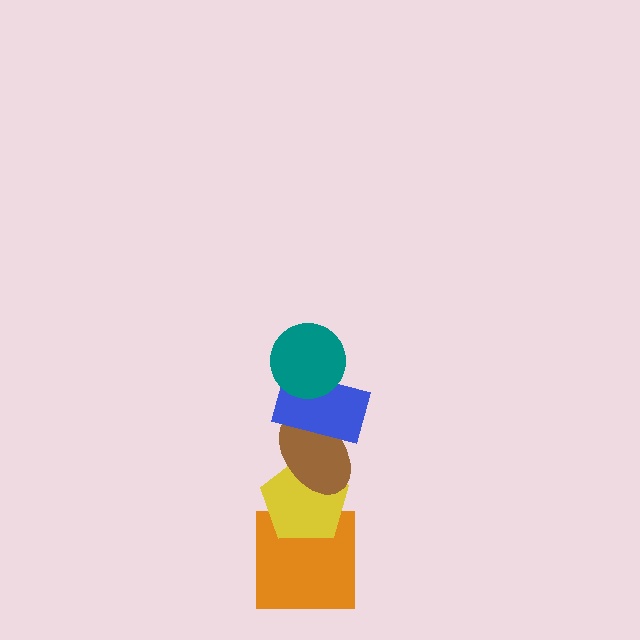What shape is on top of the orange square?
The yellow pentagon is on top of the orange square.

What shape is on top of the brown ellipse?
The blue rectangle is on top of the brown ellipse.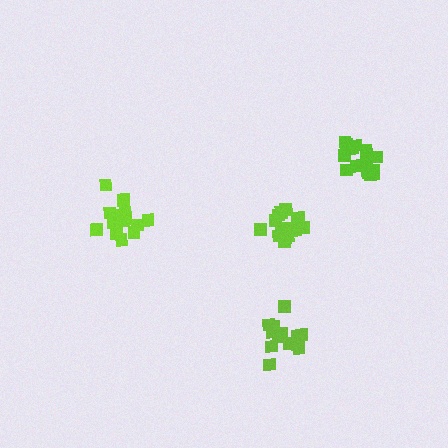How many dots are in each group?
Group 1: 14 dots, Group 2: 17 dots, Group 3: 15 dots, Group 4: 18 dots (64 total).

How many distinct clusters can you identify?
There are 4 distinct clusters.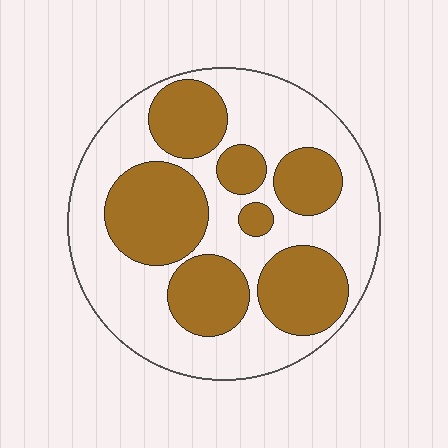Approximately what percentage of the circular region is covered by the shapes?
Approximately 40%.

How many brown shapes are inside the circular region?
7.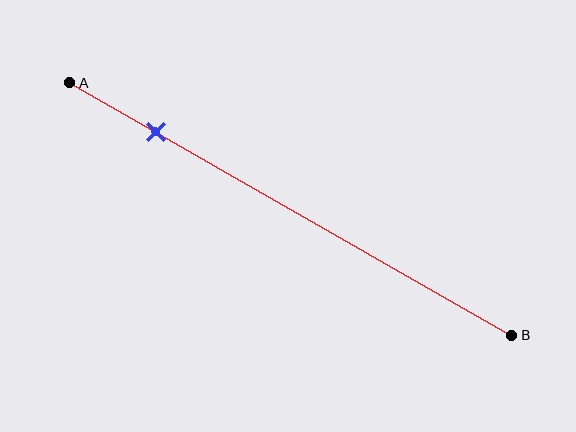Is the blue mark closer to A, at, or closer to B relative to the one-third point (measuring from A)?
The blue mark is closer to point A than the one-third point of segment AB.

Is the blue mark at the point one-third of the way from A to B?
No, the mark is at about 20% from A, not at the 33% one-third point.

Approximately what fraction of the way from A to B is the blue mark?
The blue mark is approximately 20% of the way from A to B.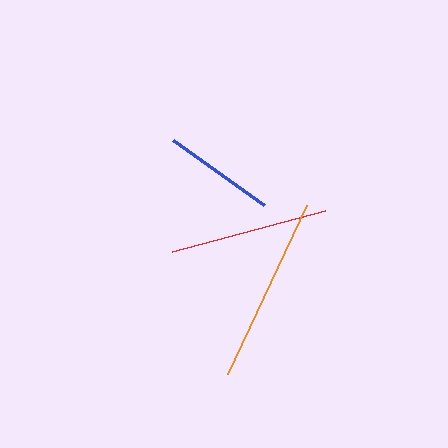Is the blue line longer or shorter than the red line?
The red line is longer than the blue line.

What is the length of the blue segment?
The blue segment is approximately 112 pixels long.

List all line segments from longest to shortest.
From longest to shortest: orange, red, blue.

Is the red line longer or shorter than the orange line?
The orange line is longer than the red line.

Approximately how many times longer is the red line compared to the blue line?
The red line is approximately 1.4 times the length of the blue line.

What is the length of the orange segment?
The orange segment is approximately 186 pixels long.